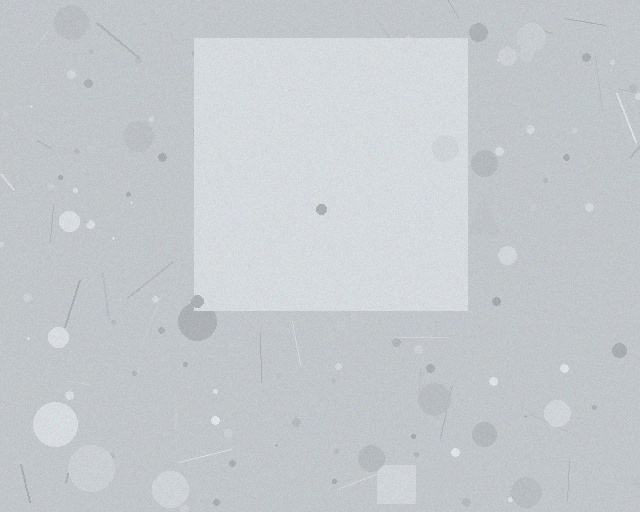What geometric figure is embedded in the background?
A square is embedded in the background.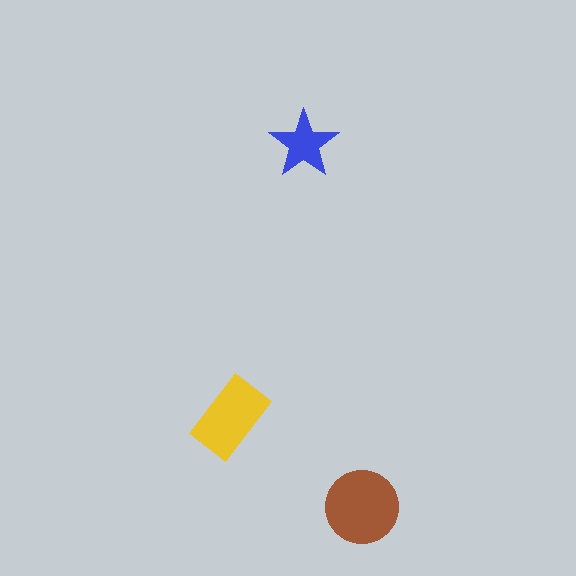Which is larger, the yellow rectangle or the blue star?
The yellow rectangle.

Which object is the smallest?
The blue star.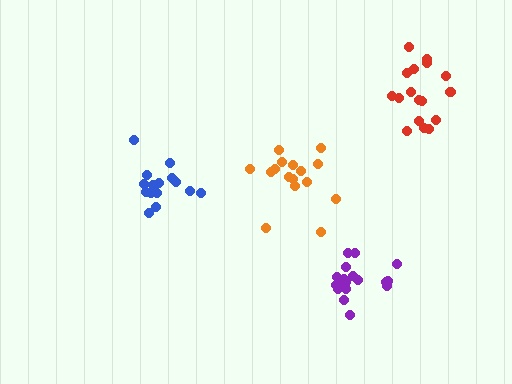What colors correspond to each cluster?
The clusters are colored: red, purple, blue, orange.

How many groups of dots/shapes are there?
There are 4 groups.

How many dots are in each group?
Group 1: 17 dots, Group 2: 19 dots, Group 3: 15 dots, Group 4: 16 dots (67 total).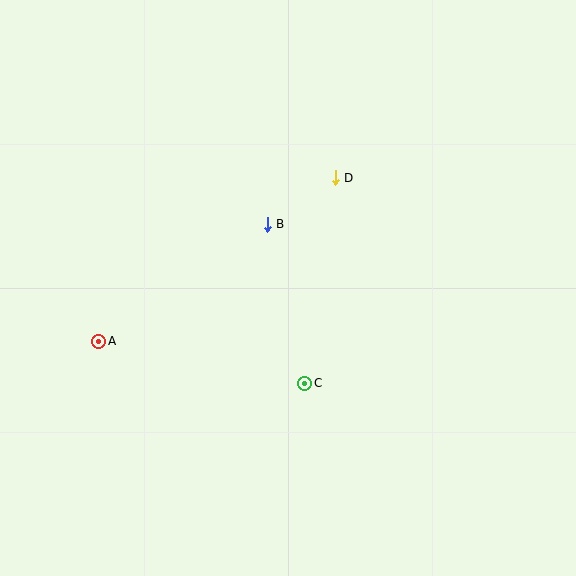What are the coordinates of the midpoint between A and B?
The midpoint between A and B is at (183, 283).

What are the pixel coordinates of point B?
Point B is at (267, 224).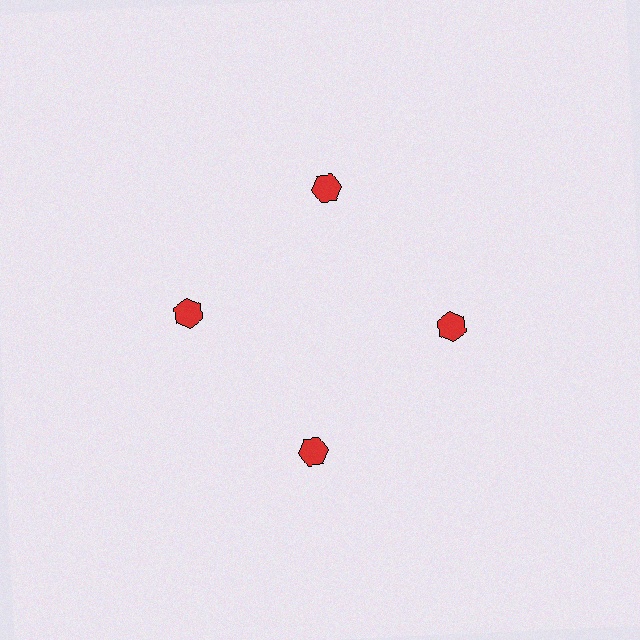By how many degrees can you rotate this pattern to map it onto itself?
The pattern maps onto itself every 90 degrees of rotation.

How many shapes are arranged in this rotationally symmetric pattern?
There are 4 shapes, arranged in 4 groups of 1.